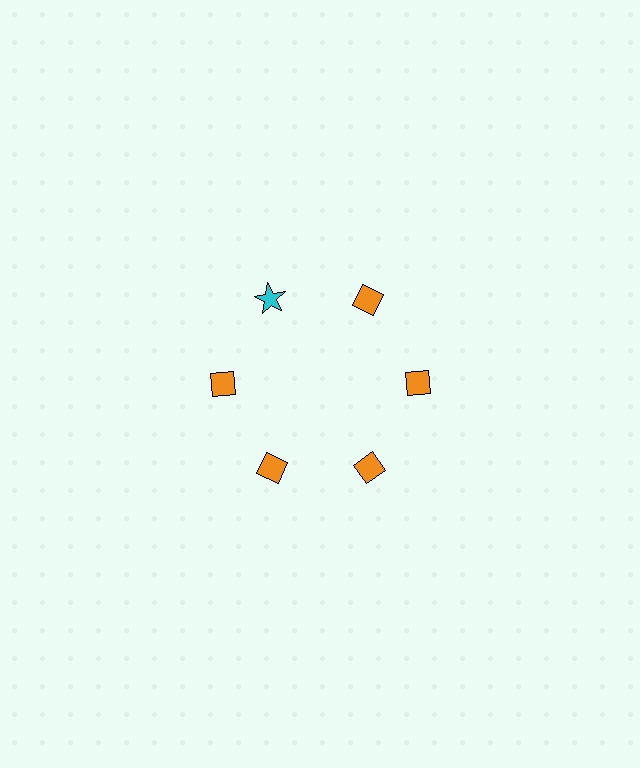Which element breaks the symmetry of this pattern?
The cyan star at roughly the 11 o'clock position breaks the symmetry. All other shapes are orange diamonds.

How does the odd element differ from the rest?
It differs in both color (cyan instead of orange) and shape (star instead of diamond).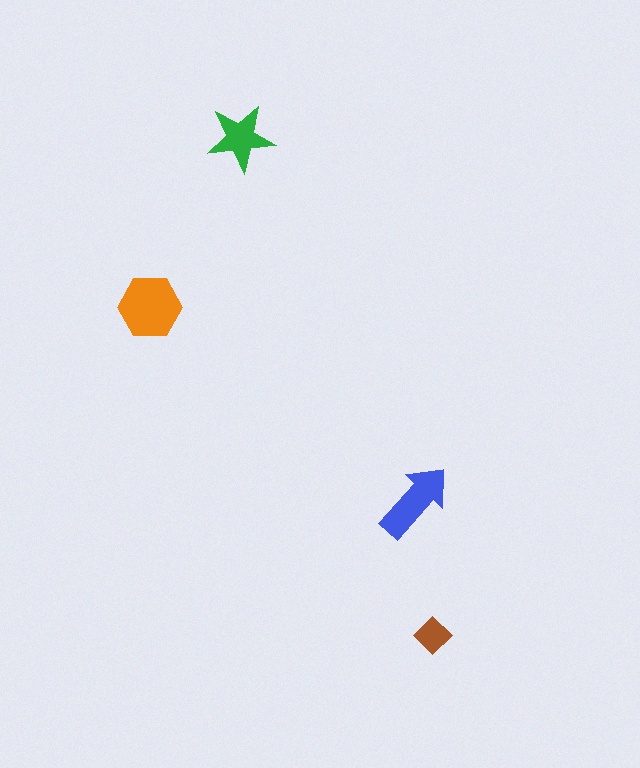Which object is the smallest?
The brown diamond.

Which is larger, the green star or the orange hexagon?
The orange hexagon.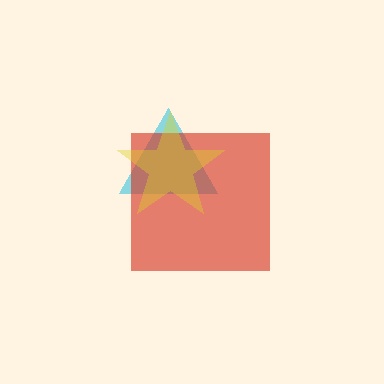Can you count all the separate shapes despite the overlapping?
Yes, there are 3 separate shapes.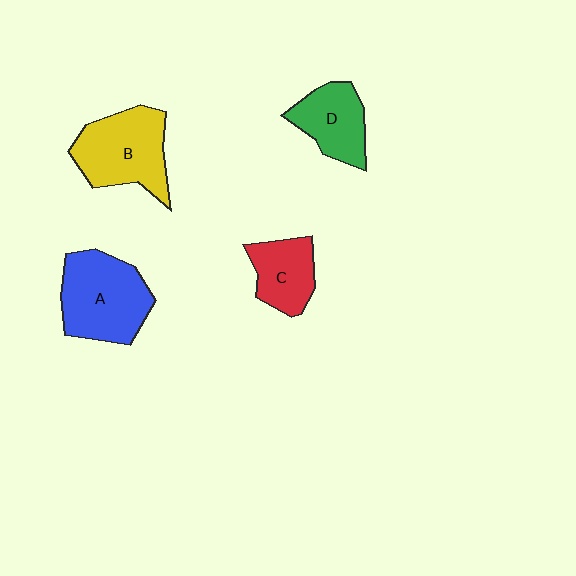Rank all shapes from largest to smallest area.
From largest to smallest: A (blue), B (yellow), D (green), C (red).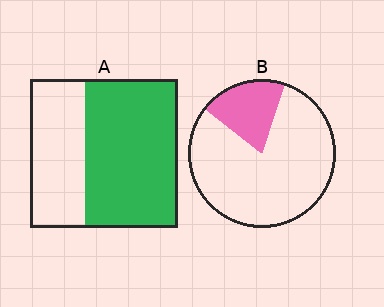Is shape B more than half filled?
No.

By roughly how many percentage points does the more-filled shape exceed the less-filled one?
By roughly 45 percentage points (A over B).